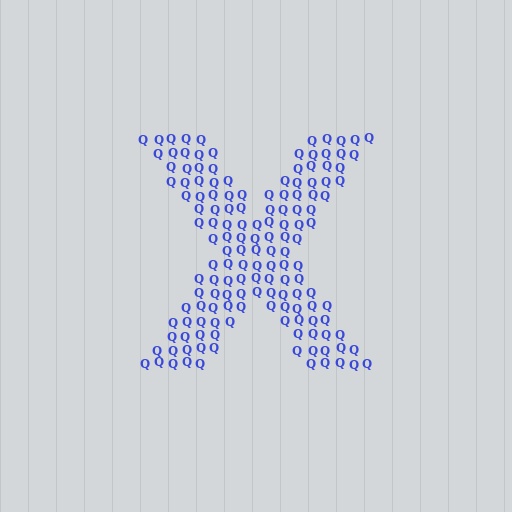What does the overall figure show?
The overall figure shows the letter X.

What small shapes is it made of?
It is made of small letter Q's.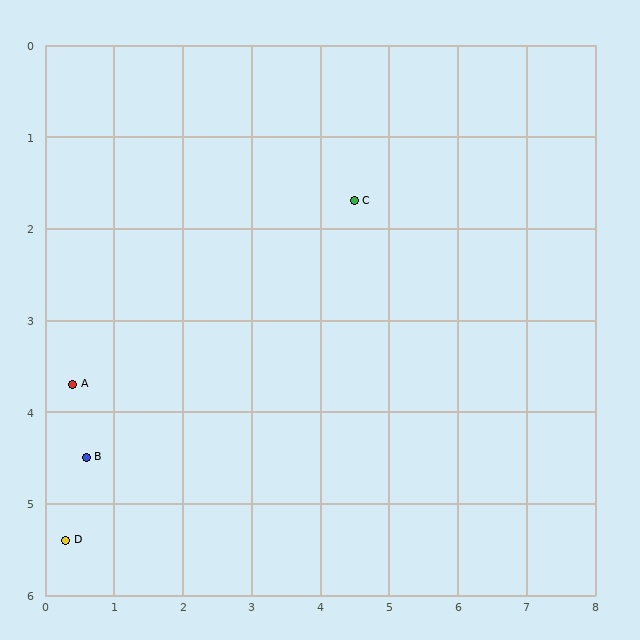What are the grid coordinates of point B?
Point B is at approximately (0.6, 4.5).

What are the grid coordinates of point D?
Point D is at approximately (0.3, 5.4).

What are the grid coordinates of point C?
Point C is at approximately (4.5, 1.7).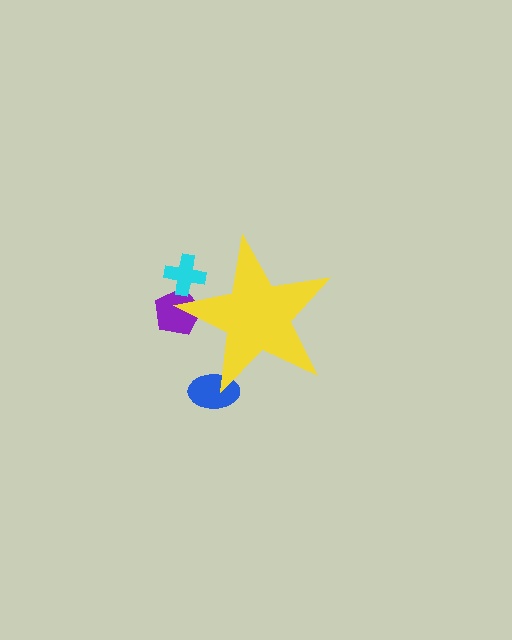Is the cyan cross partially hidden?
Yes, the cyan cross is partially hidden behind the yellow star.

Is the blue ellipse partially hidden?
Yes, the blue ellipse is partially hidden behind the yellow star.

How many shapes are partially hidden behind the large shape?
3 shapes are partially hidden.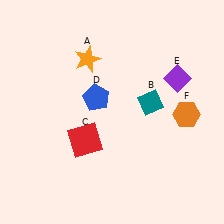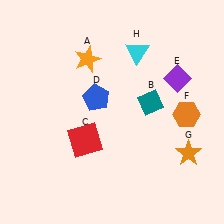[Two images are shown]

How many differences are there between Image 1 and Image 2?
There are 2 differences between the two images.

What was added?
An orange star (G), a cyan triangle (H) were added in Image 2.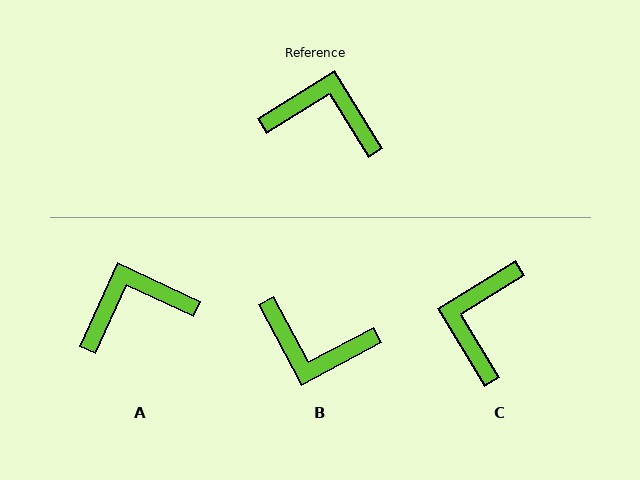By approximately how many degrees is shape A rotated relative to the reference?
Approximately 33 degrees counter-clockwise.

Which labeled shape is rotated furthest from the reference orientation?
B, about 176 degrees away.